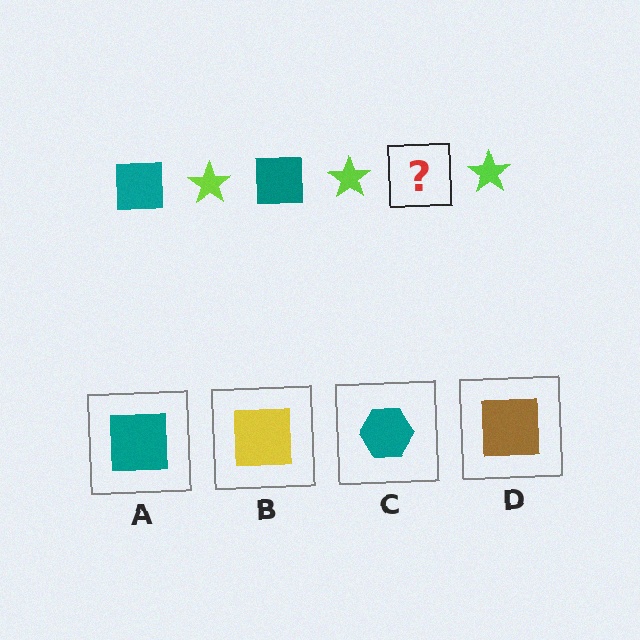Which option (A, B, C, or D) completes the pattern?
A.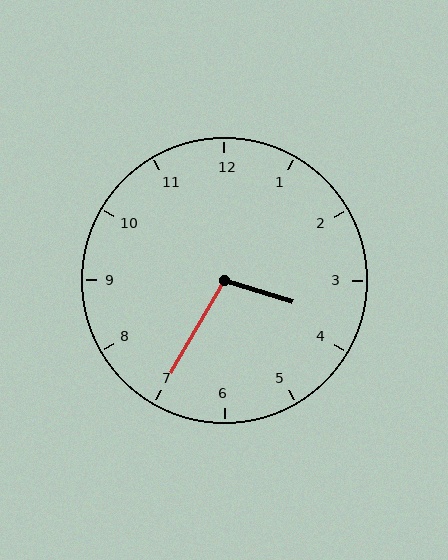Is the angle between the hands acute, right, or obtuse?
It is obtuse.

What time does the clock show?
3:35.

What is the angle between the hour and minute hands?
Approximately 102 degrees.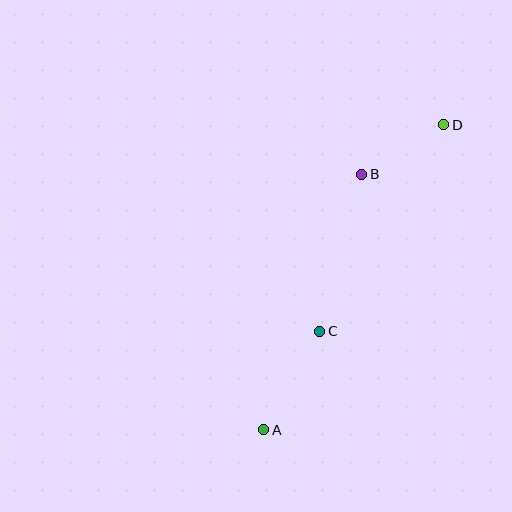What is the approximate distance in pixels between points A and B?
The distance between A and B is approximately 273 pixels.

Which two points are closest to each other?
Points B and D are closest to each other.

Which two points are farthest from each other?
Points A and D are farthest from each other.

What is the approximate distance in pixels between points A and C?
The distance between A and C is approximately 113 pixels.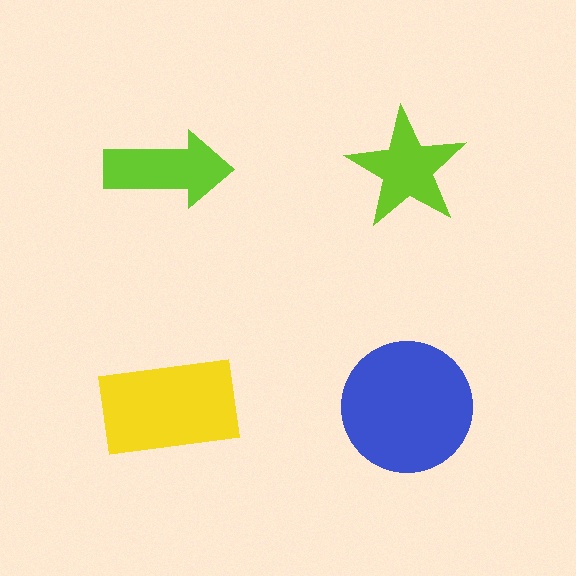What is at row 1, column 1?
A lime arrow.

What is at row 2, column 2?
A blue circle.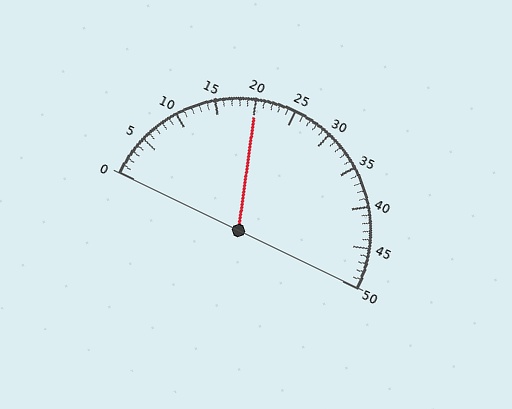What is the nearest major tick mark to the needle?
The nearest major tick mark is 20.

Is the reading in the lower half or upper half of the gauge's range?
The reading is in the lower half of the range (0 to 50).